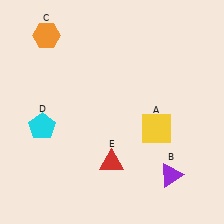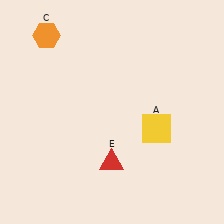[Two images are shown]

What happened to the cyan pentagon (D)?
The cyan pentagon (D) was removed in Image 2. It was in the bottom-left area of Image 1.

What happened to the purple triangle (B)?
The purple triangle (B) was removed in Image 2. It was in the bottom-right area of Image 1.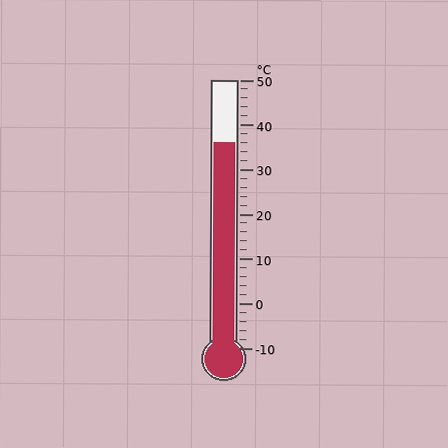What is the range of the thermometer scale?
The thermometer scale ranges from -10°C to 50°C.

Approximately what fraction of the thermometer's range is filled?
The thermometer is filled to approximately 75% of its range.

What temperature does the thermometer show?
The thermometer shows approximately 36°C.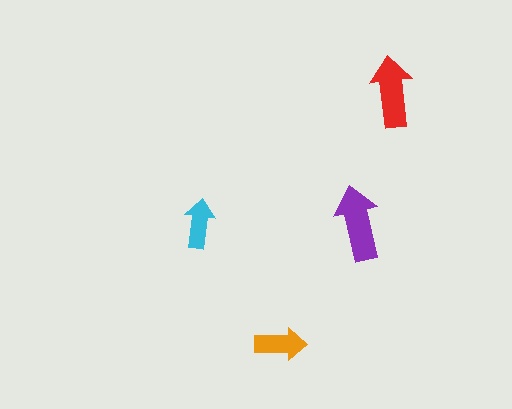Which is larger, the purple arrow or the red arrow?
The purple one.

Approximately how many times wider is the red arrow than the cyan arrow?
About 1.5 times wider.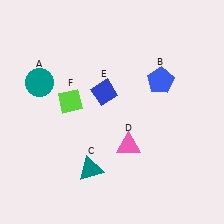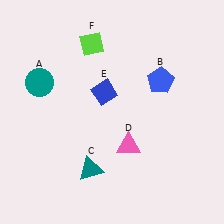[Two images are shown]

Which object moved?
The lime diamond (F) moved up.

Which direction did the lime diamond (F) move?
The lime diamond (F) moved up.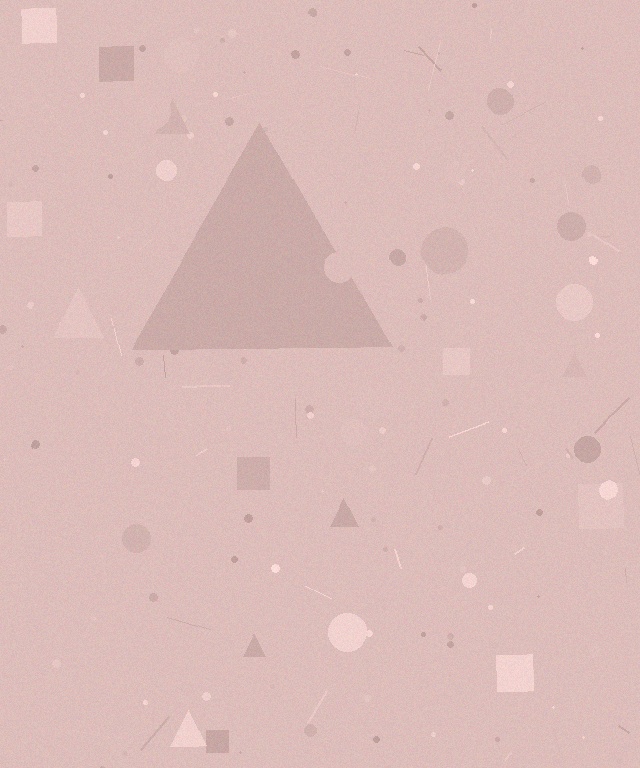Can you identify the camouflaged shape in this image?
The camouflaged shape is a triangle.